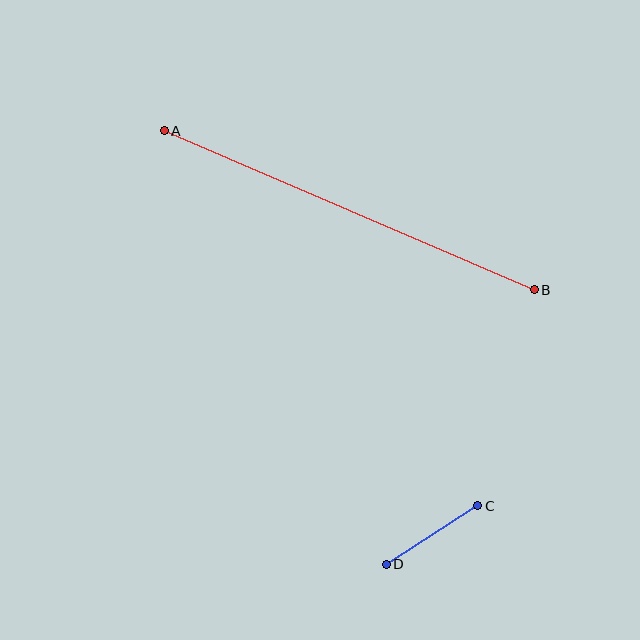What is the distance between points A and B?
The distance is approximately 403 pixels.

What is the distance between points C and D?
The distance is approximately 109 pixels.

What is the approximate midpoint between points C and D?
The midpoint is at approximately (432, 535) pixels.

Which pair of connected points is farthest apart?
Points A and B are farthest apart.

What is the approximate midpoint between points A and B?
The midpoint is at approximately (349, 210) pixels.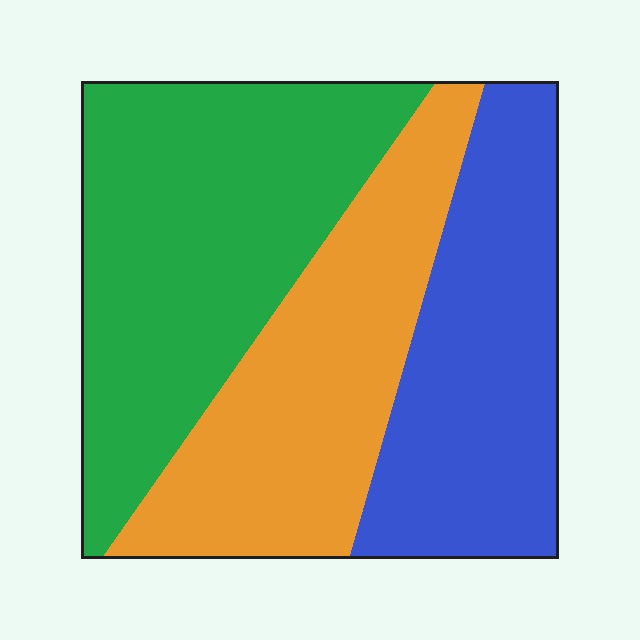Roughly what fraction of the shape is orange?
Orange takes up about one third (1/3) of the shape.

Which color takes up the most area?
Green, at roughly 40%.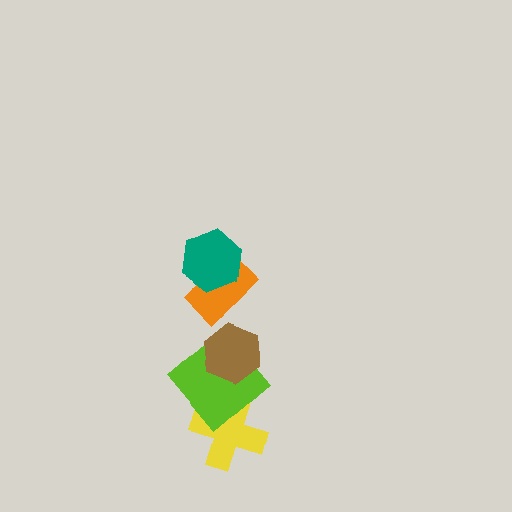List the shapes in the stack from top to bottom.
From top to bottom: the teal hexagon, the orange rectangle, the brown hexagon, the lime diamond, the yellow cross.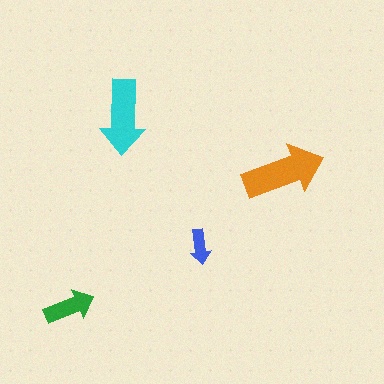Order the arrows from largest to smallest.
the orange one, the cyan one, the green one, the blue one.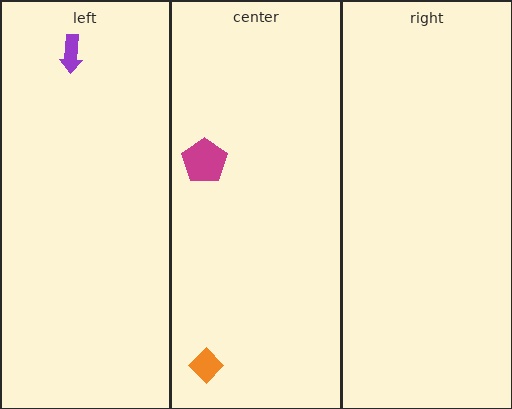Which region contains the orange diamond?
The center region.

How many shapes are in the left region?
1.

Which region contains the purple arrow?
The left region.